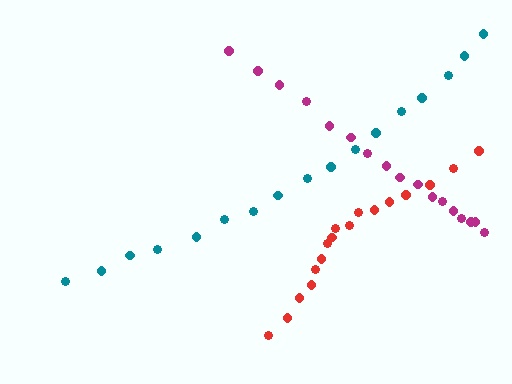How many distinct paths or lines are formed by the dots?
There are 3 distinct paths.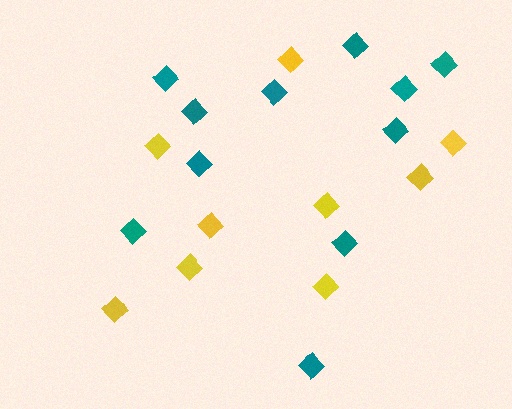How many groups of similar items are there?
There are 2 groups: one group of teal diamonds (11) and one group of yellow diamonds (9).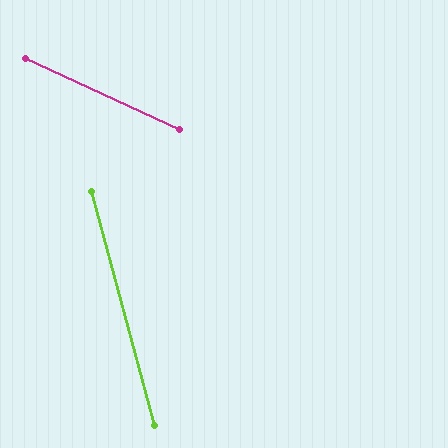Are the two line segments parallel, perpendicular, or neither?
Neither parallel nor perpendicular — they differ by about 50°.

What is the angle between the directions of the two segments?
Approximately 50 degrees.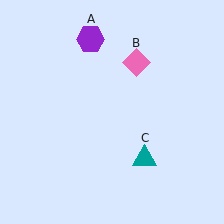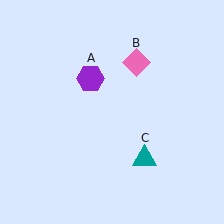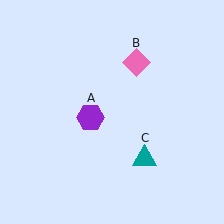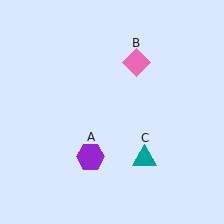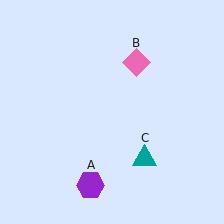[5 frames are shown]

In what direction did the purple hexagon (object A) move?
The purple hexagon (object A) moved down.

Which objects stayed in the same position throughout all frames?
Pink diamond (object B) and teal triangle (object C) remained stationary.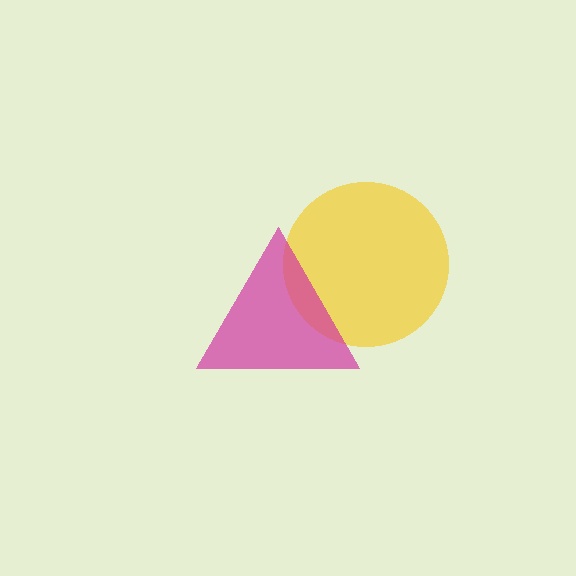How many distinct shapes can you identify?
There are 2 distinct shapes: a yellow circle, a magenta triangle.